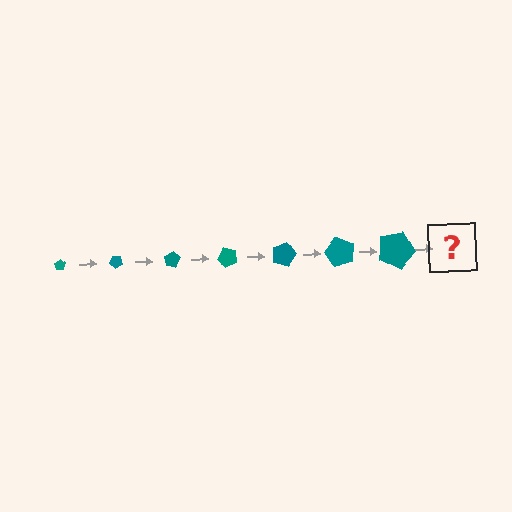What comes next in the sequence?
The next element should be a pentagon, larger than the previous one and rotated 280 degrees from the start.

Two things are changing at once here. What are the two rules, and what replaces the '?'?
The two rules are that the pentagon grows larger each step and it rotates 40 degrees each step. The '?' should be a pentagon, larger than the previous one and rotated 280 degrees from the start.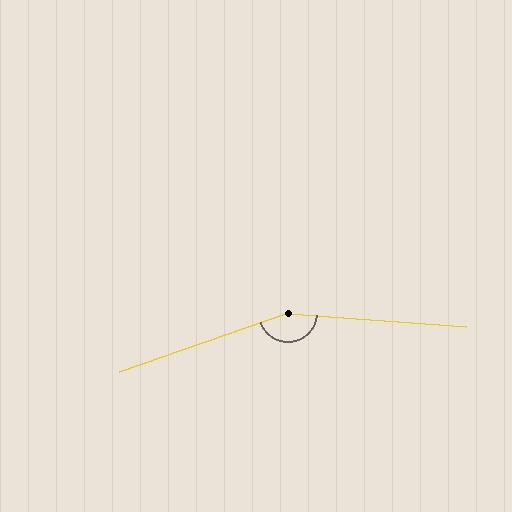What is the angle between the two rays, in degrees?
Approximately 156 degrees.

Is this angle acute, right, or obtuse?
It is obtuse.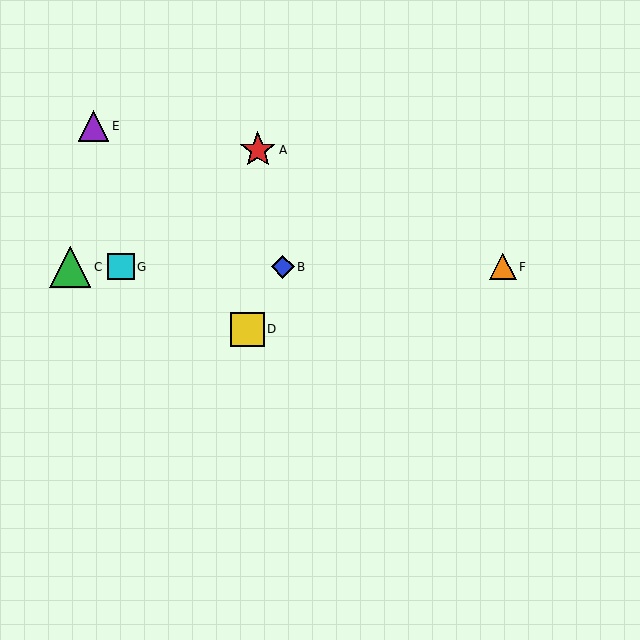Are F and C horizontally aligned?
Yes, both are at y≈267.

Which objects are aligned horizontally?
Objects B, C, F, G are aligned horizontally.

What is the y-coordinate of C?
Object C is at y≈267.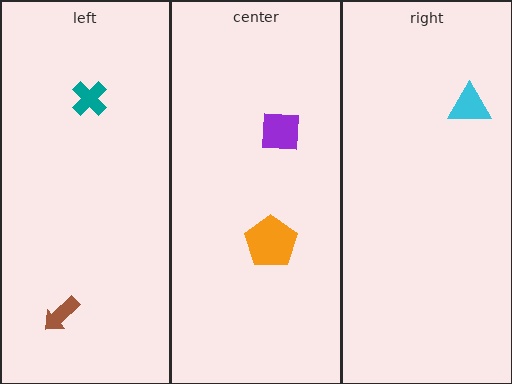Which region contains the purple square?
The center region.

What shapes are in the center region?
The purple square, the orange pentagon.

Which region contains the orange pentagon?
The center region.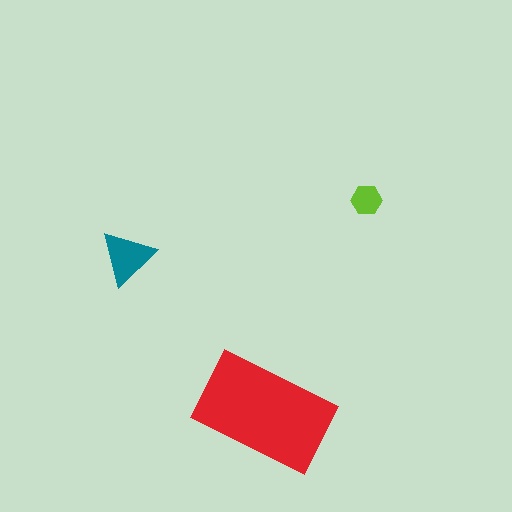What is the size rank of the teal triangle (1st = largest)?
2nd.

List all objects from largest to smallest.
The red rectangle, the teal triangle, the lime hexagon.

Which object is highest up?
The lime hexagon is topmost.